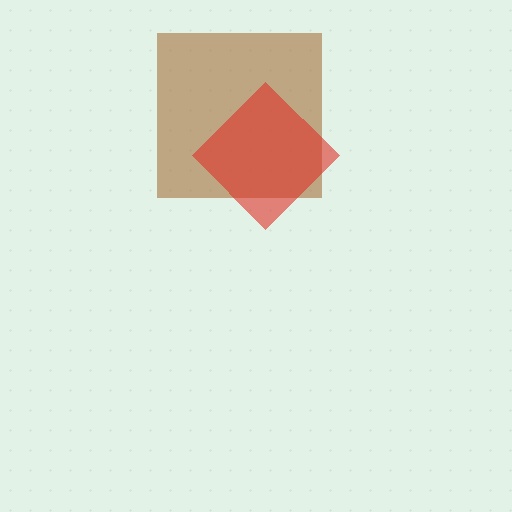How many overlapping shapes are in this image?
There are 2 overlapping shapes in the image.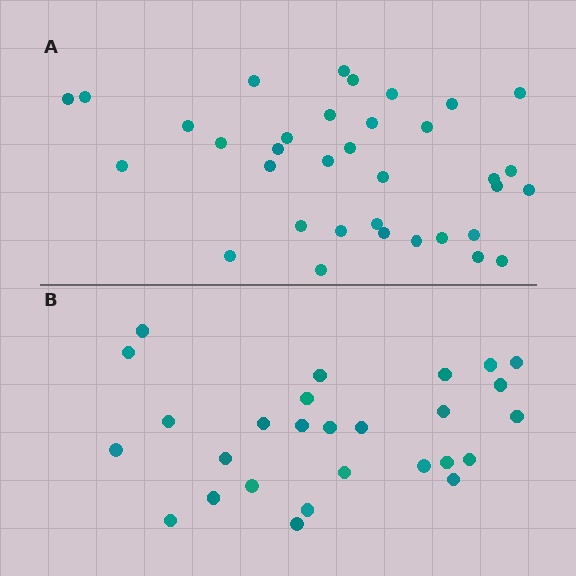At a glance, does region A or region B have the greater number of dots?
Region A (the top region) has more dots.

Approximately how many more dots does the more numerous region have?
Region A has roughly 8 or so more dots than region B.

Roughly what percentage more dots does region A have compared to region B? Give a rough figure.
About 30% more.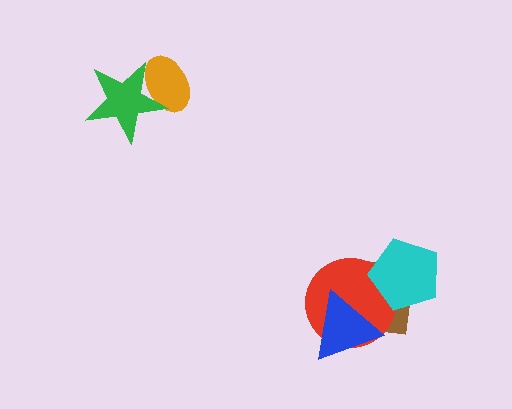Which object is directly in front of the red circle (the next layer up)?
The cyan pentagon is directly in front of the red circle.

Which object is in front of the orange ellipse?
The green star is in front of the orange ellipse.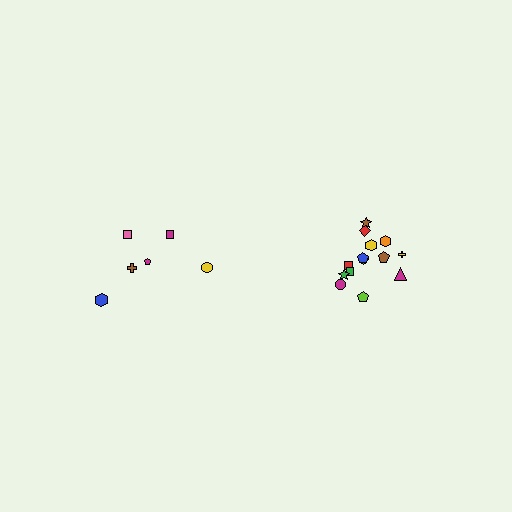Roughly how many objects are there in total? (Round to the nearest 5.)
Roughly 20 objects in total.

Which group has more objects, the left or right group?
The right group.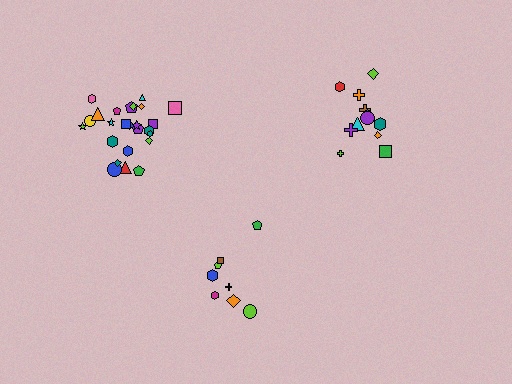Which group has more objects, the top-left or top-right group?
The top-left group.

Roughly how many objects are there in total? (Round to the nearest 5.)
Roughly 45 objects in total.